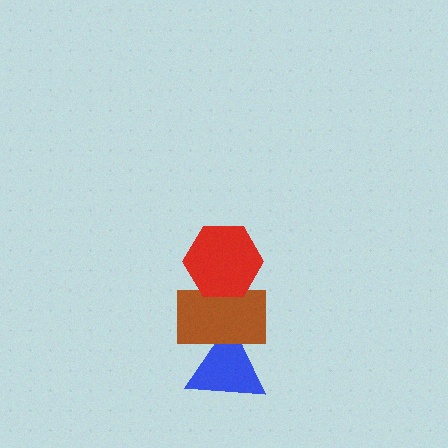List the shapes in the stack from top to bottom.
From top to bottom: the red hexagon, the brown rectangle, the blue triangle.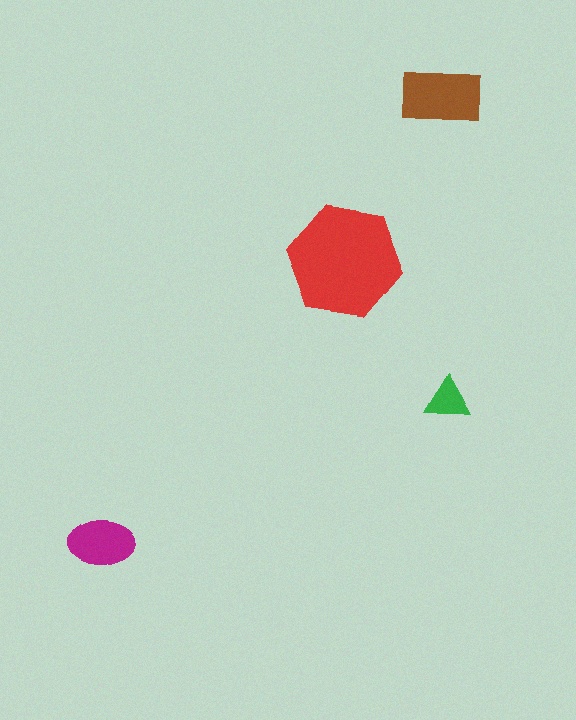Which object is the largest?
The red hexagon.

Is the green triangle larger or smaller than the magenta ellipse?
Smaller.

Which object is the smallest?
The green triangle.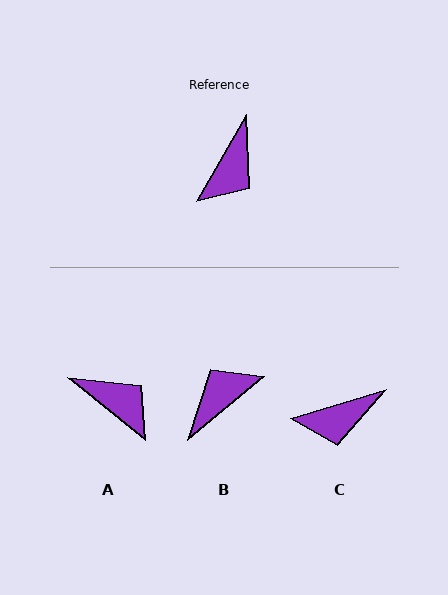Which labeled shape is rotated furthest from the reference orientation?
B, about 160 degrees away.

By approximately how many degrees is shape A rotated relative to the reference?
Approximately 81 degrees counter-clockwise.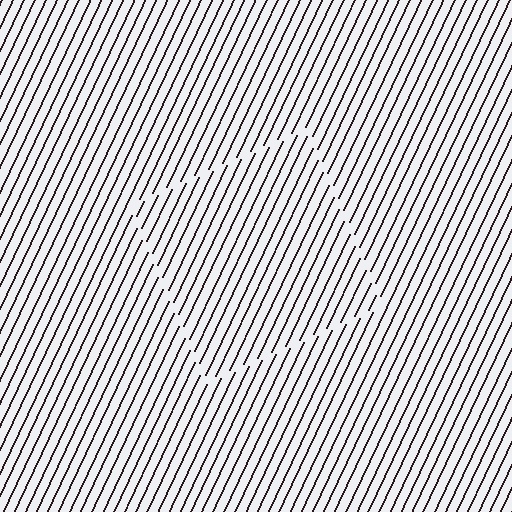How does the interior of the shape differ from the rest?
The interior of the shape contains the same grating, shifted by half a period — the contour is defined by the phase discontinuity where line-ends from the inner and outer gratings abut.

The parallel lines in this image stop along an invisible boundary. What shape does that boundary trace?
An illusory square. The interior of the shape contains the same grating, shifted by half a period — the contour is defined by the phase discontinuity where line-ends from the inner and outer gratings abut.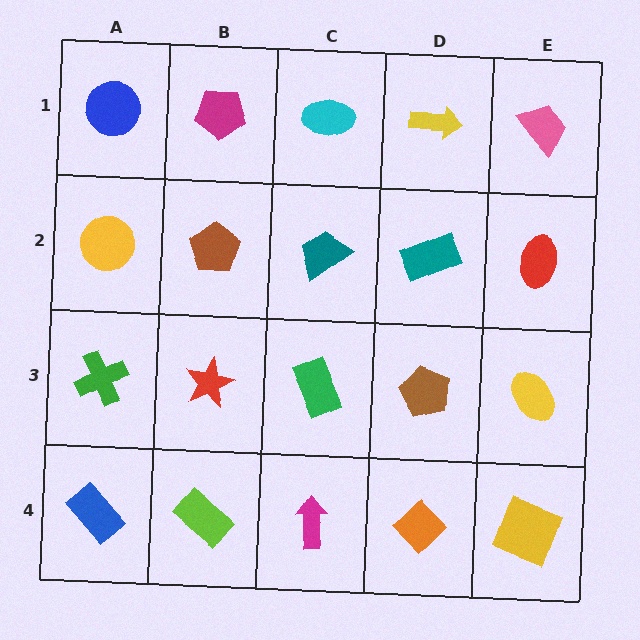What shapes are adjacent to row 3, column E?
A red ellipse (row 2, column E), a yellow square (row 4, column E), a brown pentagon (row 3, column D).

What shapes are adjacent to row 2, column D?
A yellow arrow (row 1, column D), a brown pentagon (row 3, column D), a teal trapezoid (row 2, column C), a red ellipse (row 2, column E).